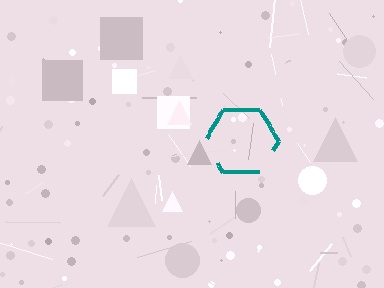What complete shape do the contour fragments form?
The contour fragments form a hexagon.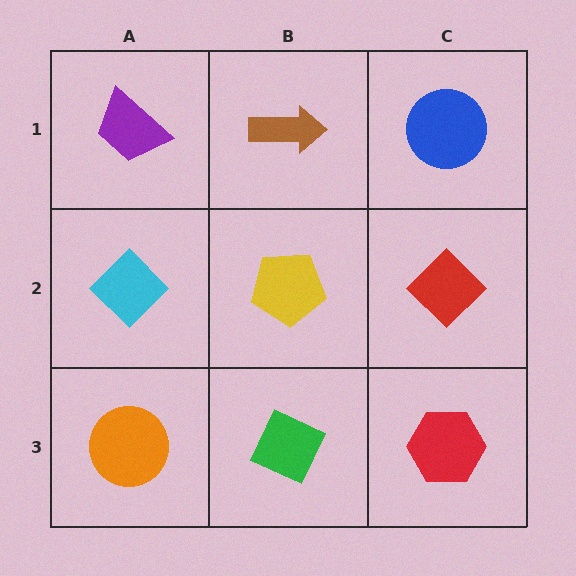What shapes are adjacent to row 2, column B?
A brown arrow (row 1, column B), a green diamond (row 3, column B), a cyan diamond (row 2, column A), a red diamond (row 2, column C).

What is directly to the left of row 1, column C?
A brown arrow.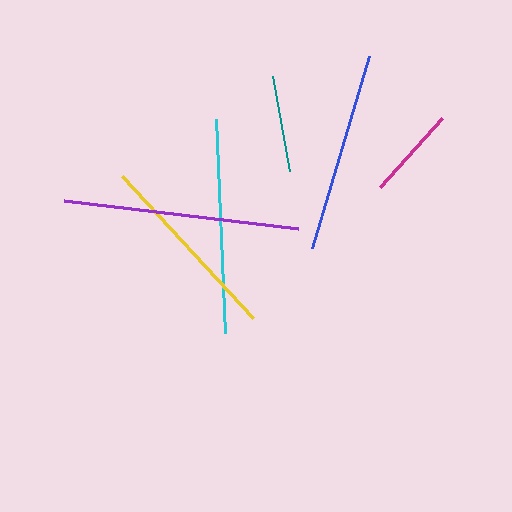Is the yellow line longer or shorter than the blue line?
The blue line is longer than the yellow line.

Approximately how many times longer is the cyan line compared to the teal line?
The cyan line is approximately 2.2 times the length of the teal line.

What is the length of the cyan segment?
The cyan segment is approximately 214 pixels long.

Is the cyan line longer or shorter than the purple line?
The purple line is longer than the cyan line.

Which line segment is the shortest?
The magenta line is the shortest at approximately 93 pixels.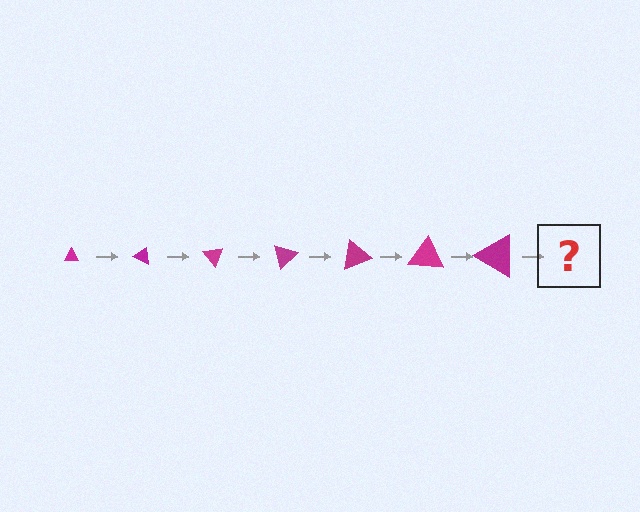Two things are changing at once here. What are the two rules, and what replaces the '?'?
The two rules are that the triangle grows larger each step and it rotates 25 degrees each step. The '?' should be a triangle, larger than the previous one and rotated 175 degrees from the start.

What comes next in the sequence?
The next element should be a triangle, larger than the previous one and rotated 175 degrees from the start.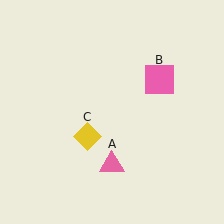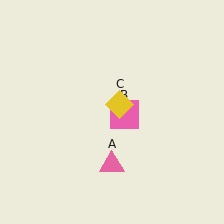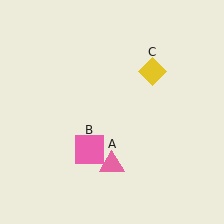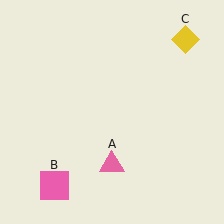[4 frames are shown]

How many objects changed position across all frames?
2 objects changed position: pink square (object B), yellow diamond (object C).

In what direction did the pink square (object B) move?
The pink square (object B) moved down and to the left.